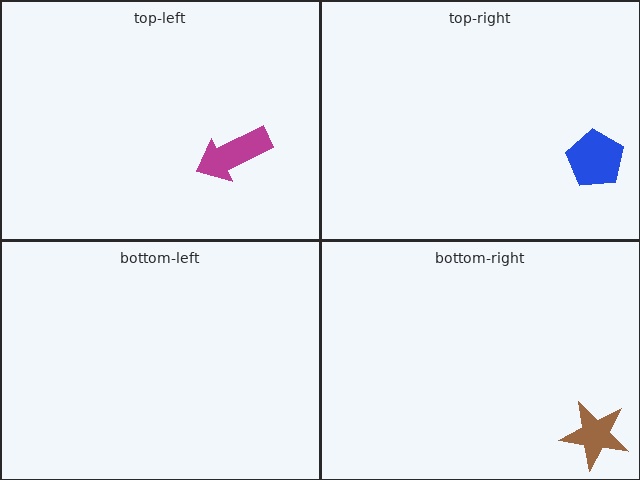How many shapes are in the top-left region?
1.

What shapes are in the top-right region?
The blue pentagon.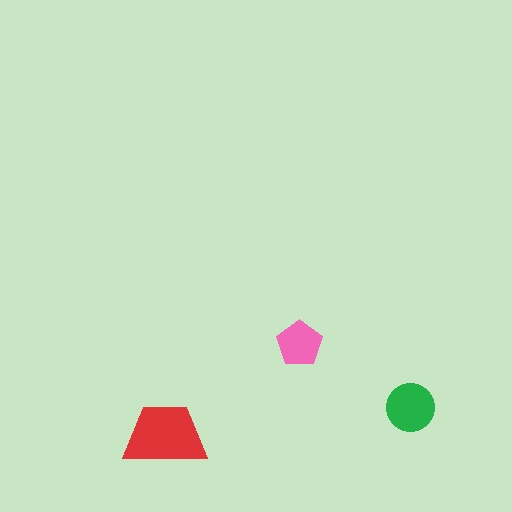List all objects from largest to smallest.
The red trapezoid, the green circle, the pink pentagon.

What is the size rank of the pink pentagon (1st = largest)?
3rd.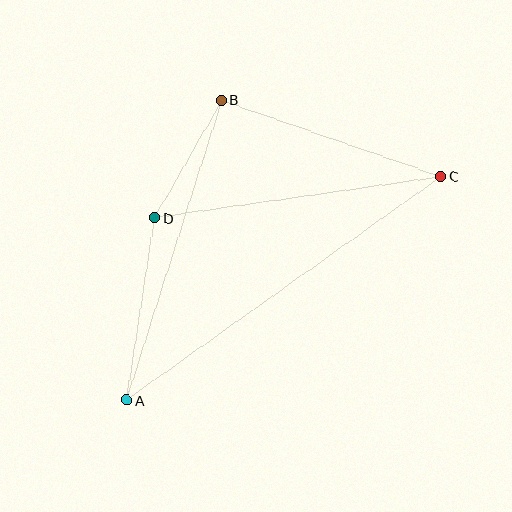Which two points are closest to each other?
Points B and D are closest to each other.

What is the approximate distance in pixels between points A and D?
The distance between A and D is approximately 185 pixels.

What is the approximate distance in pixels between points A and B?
The distance between A and B is approximately 315 pixels.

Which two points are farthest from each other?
Points A and C are farthest from each other.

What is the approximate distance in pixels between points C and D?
The distance between C and D is approximately 289 pixels.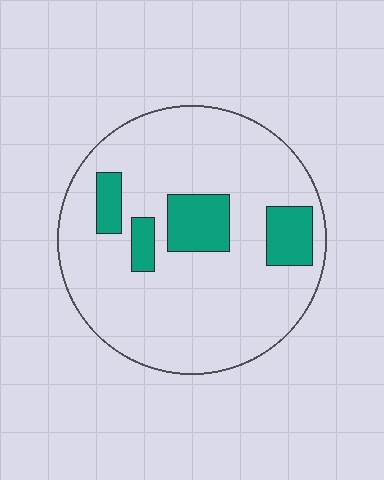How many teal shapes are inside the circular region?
4.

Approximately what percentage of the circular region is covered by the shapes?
Approximately 15%.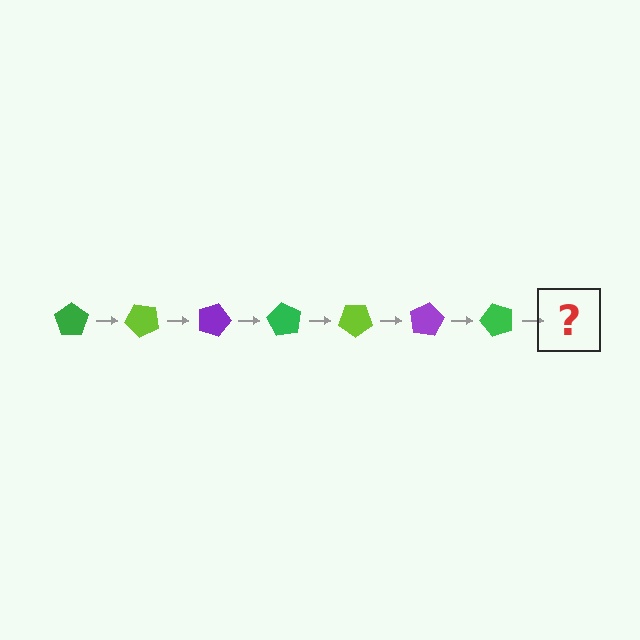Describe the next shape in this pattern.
It should be a lime pentagon, rotated 315 degrees from the start.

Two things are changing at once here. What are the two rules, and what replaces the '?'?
The two rules are that it rotates 45 degrees each step and the color cycles through green, lime, and purple. The '?' should be a lime pentagon, rotated 315 degrees from the start.